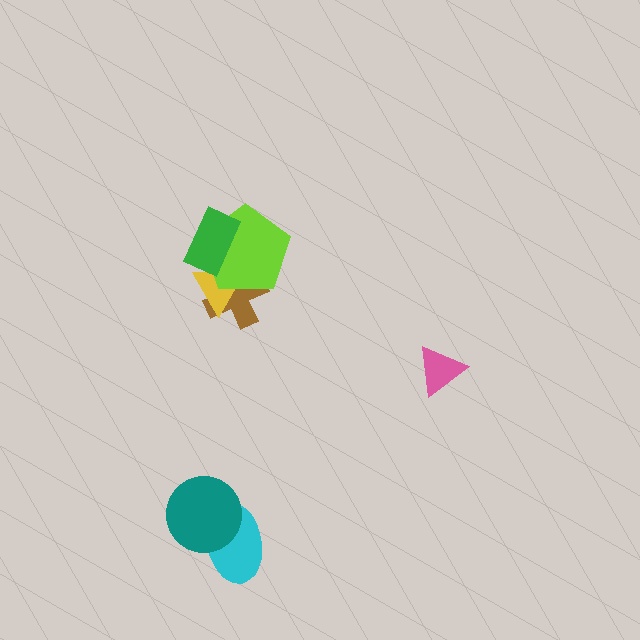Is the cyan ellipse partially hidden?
Yes, it is partially covered by another shape.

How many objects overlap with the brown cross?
2 objects overlap with the brown cross.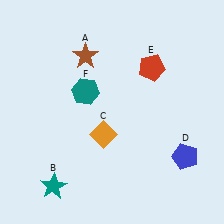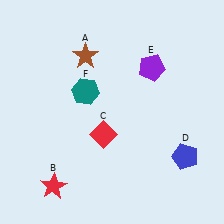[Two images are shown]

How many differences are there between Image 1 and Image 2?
There are 3 differences between the two images.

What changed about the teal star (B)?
In Image 1, B is teal. In Image 2, it changed to red.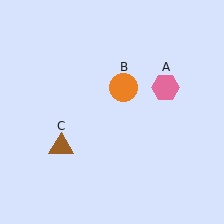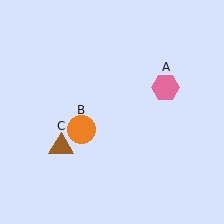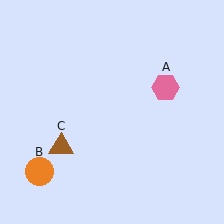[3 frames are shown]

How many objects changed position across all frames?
1 object changed position: orange circle (object B).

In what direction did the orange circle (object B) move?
The orange circle (object B) moved down and to the left.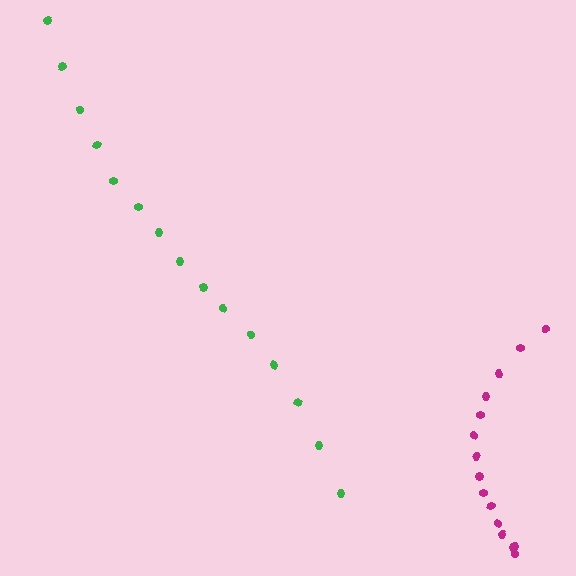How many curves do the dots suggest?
There are 2 distinct paths.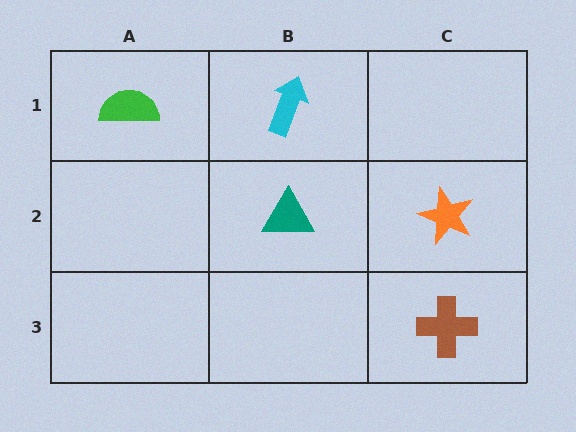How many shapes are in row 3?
1 shape.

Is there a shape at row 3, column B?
No, that cell is empty.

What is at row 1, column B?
A cyan arrow.